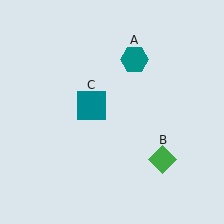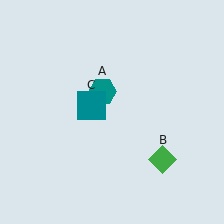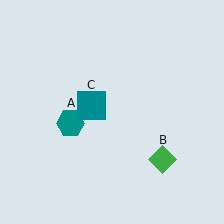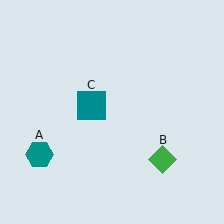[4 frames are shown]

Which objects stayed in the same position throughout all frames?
Green diamond (object B) and teal square (object C) remained stationary.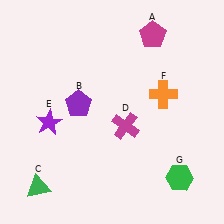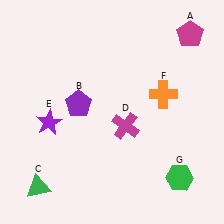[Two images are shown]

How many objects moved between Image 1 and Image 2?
1 object moved between the two images.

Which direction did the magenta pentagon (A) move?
The magenta pentagon (A) moved right.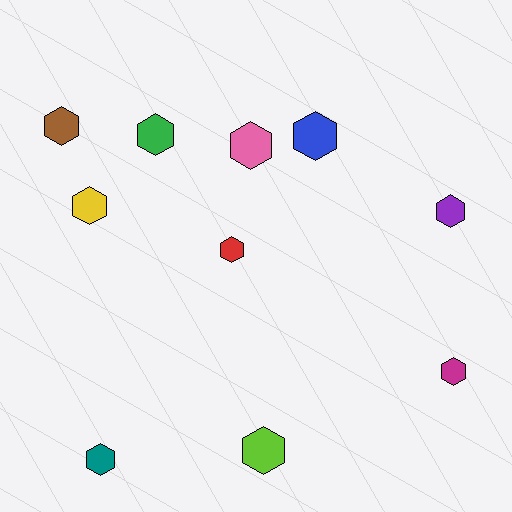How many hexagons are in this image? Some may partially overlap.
There are 10 hexagons.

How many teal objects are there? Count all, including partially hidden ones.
There is 1 teal object.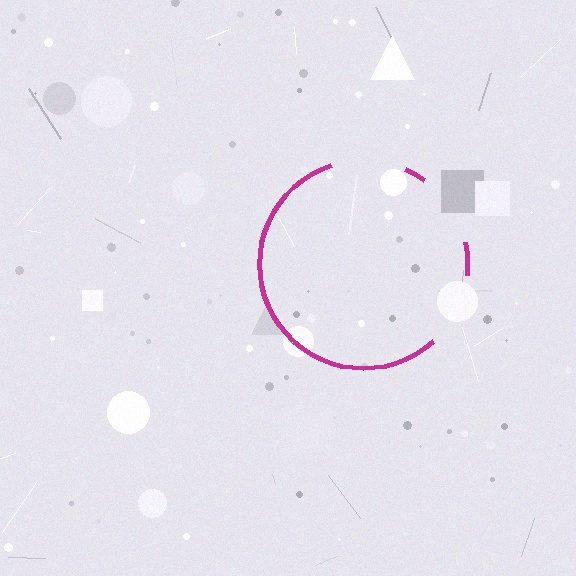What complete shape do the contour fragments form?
The contour fragments form a circle.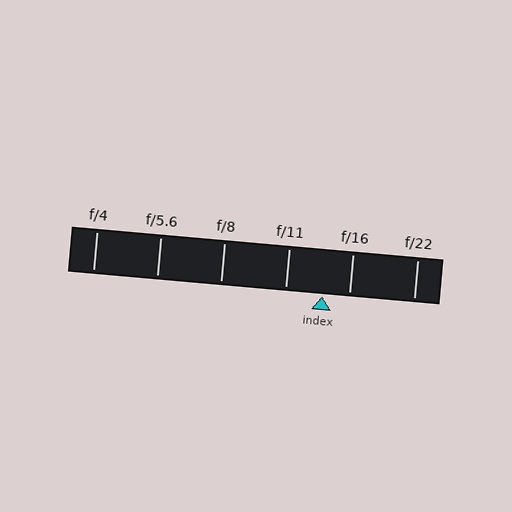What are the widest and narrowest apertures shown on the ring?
The widest aperture shown is f/4 and the narrowest is f/22.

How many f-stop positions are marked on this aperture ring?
There are 6 f-stop positions marked.